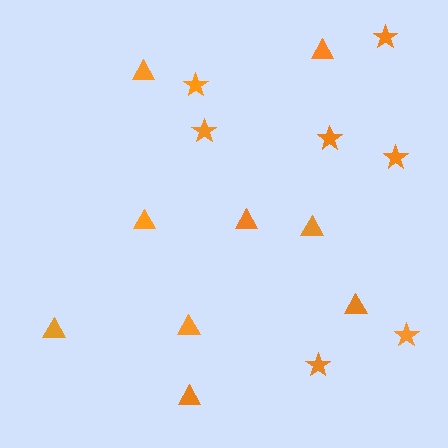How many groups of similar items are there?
There are 2 groups: one group of stars (7) and one group of triangles (9).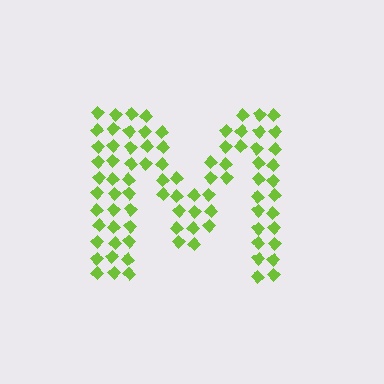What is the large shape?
The large shape is the letter M.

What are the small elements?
The small elements are diamonds.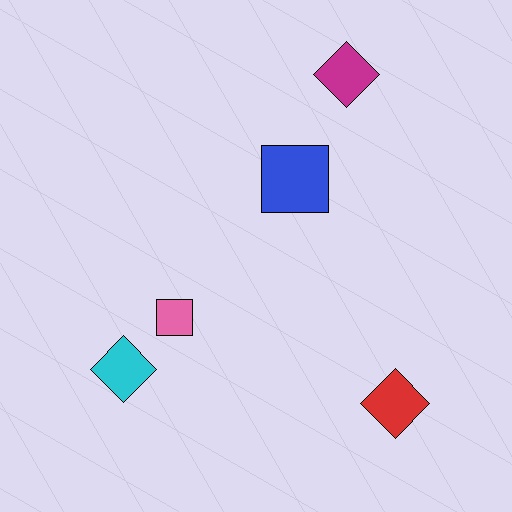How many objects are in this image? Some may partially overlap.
There are 5 objects.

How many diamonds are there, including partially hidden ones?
There are 3 diamonds.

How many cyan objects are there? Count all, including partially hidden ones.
There is 1 cyan object.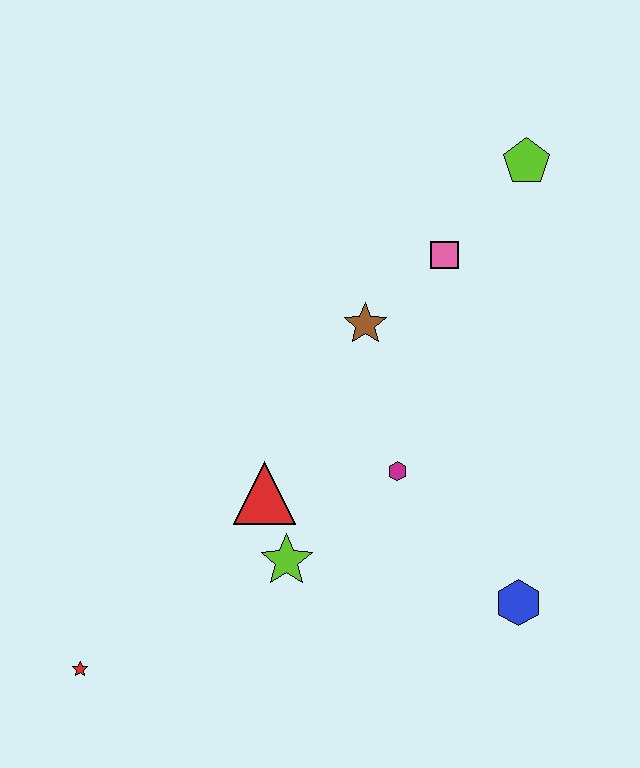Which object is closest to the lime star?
The red triangle is closest to the lime star.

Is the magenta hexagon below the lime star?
No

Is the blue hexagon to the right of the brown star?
Yes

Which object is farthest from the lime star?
The lime pentagon is farthest from the lime star.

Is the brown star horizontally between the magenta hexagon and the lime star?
Yes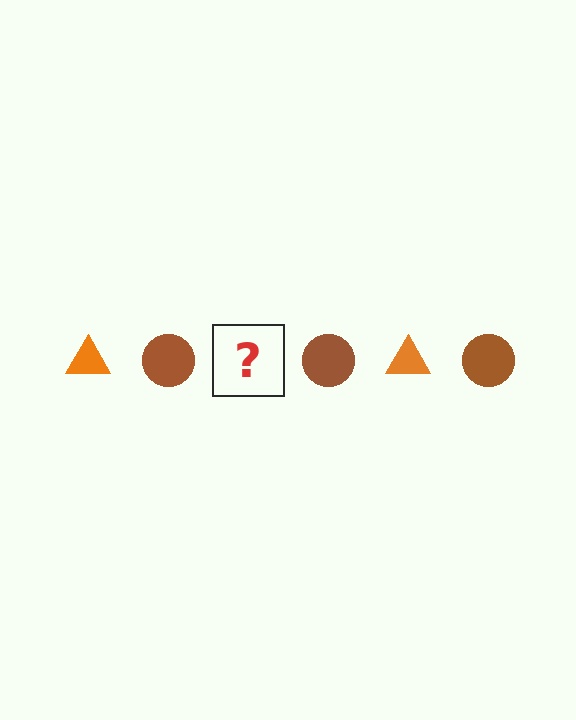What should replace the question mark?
The question mark should be replaced with an orange triangle.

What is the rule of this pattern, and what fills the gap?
The rule is that the pattern alternates between orange triangle and brown circle. The gap should be filled with an orange triangle.